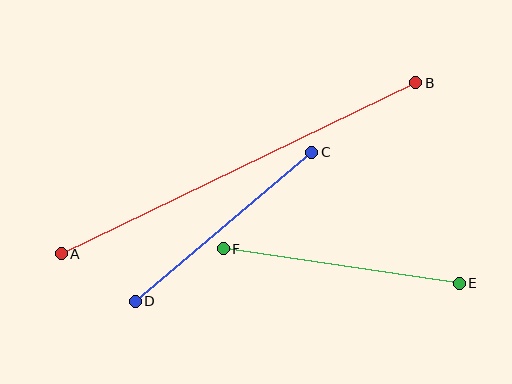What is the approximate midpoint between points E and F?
The midpoint is at approximately (341, 266) pixels.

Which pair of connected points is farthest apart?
Points A and B are farthest apart.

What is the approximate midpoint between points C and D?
The midpoint is at approximately (223, 227) pixels.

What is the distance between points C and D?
The distance is approximately 231 pixels.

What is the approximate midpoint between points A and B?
The midpoint is at approximately (238, 168) pixels.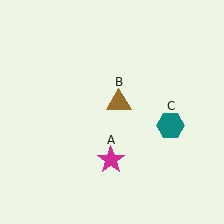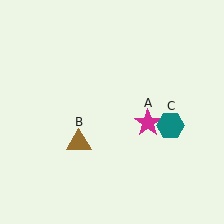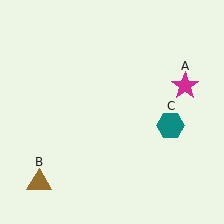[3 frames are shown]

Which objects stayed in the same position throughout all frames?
Teal hexagon (object C) remained stationary.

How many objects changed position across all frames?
2 objects changed position: magenta star (object A), brown triangle (object B).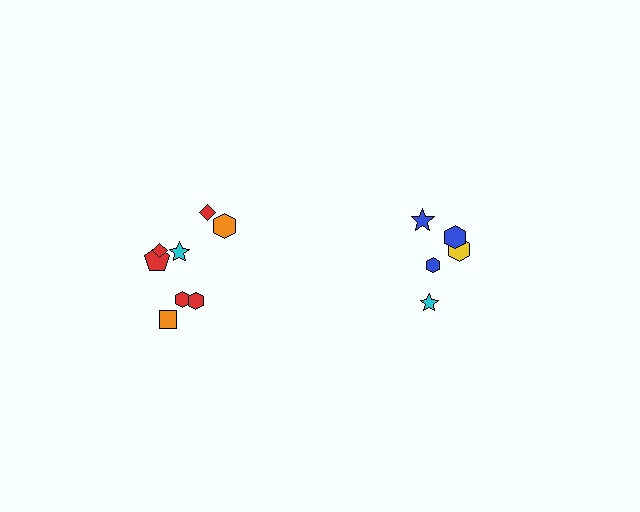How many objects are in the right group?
There are 5 objects.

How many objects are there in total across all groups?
There are 13 objects.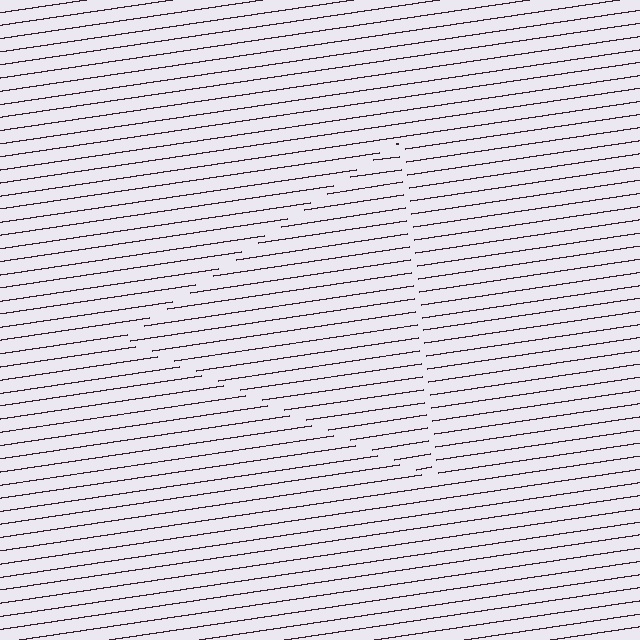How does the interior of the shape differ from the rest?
The interior of the shape contains the same grating, shifted by half a period — the contour is defined by the phase discontinuity where line-ends from the inner and outer gratings abut.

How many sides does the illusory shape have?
3 sides — the line-ends trace a triangle.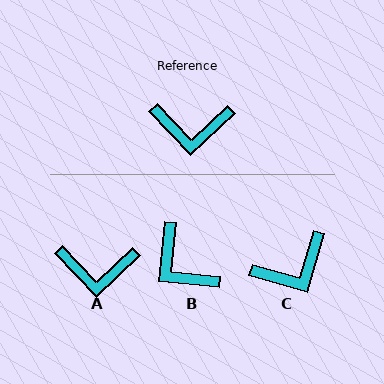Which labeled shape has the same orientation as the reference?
A.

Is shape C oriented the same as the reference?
No, it is off by about 30 degrees.